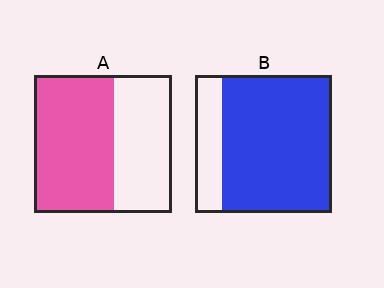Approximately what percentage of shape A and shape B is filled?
A is approximately 60% and B is approximately 80%.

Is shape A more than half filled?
Yes.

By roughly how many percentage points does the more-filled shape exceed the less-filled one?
By roughly 20 percentage points (B over A).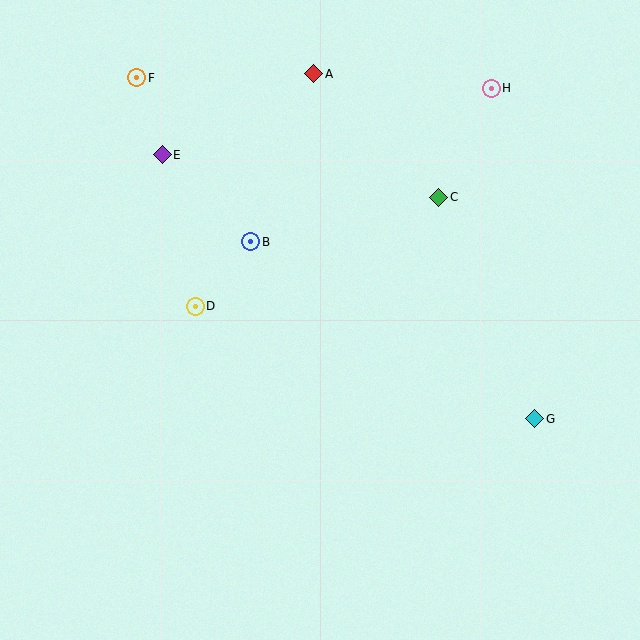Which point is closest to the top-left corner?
Point F is closest to the top-left corner.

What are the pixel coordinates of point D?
Point D is at (195, 306).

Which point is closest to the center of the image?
Point B at (251, 242) is closest to the center.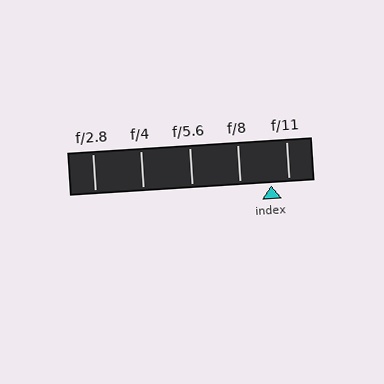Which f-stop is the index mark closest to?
The index mark is closest to f/11.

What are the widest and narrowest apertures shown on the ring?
The widest aperture shown is f/2.8 and the narrowest is f/11.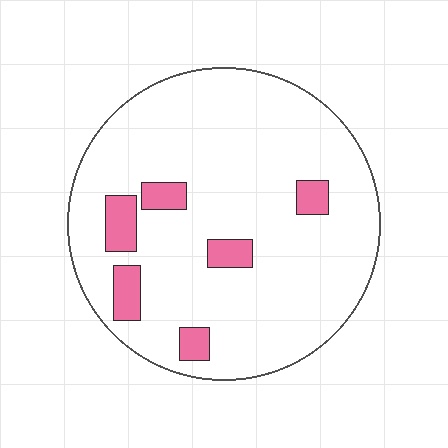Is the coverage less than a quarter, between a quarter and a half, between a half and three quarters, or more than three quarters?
Less than a quarter.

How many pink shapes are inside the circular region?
6.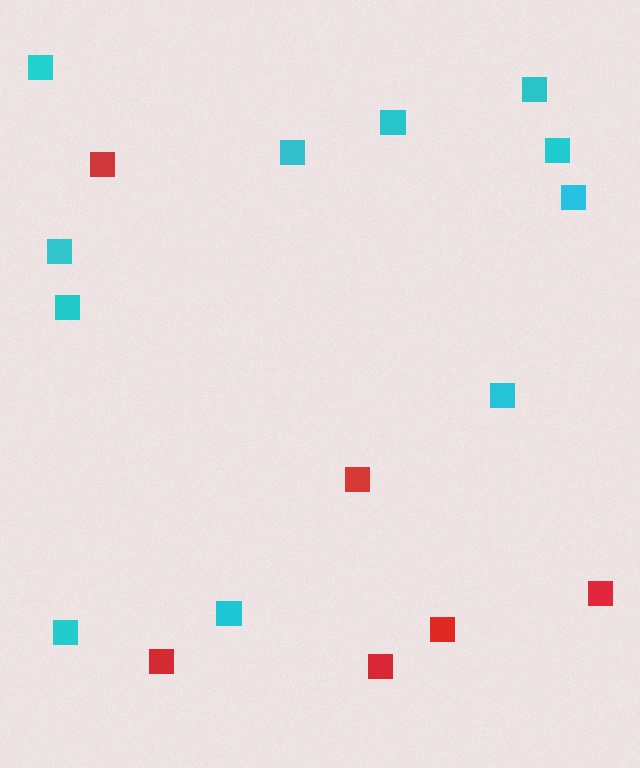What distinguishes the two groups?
There are 2 groups: one group of red squares (6) and one group of cyan squares (11).